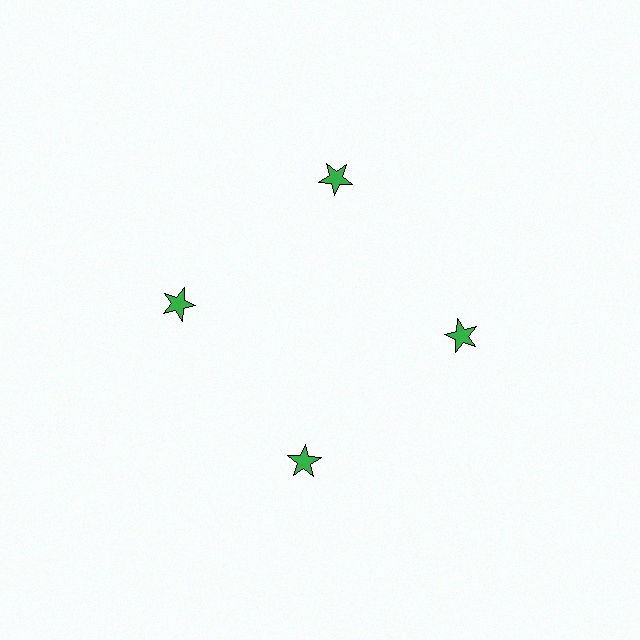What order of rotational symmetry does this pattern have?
This pattern has 4-fold rotational symmetry.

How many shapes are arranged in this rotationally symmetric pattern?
There are 4 shapes, arranged in 4 groups of 1.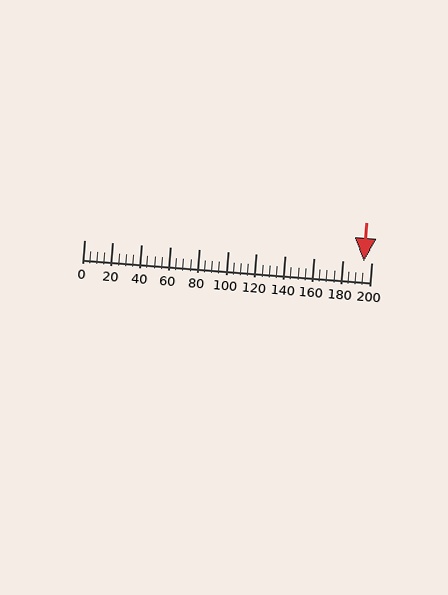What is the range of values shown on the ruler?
The ruler shows values from 0 to 200.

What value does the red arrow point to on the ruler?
The red arrow points to approximately 195.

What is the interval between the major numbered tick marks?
The major tick marks are spaced 20 units apart.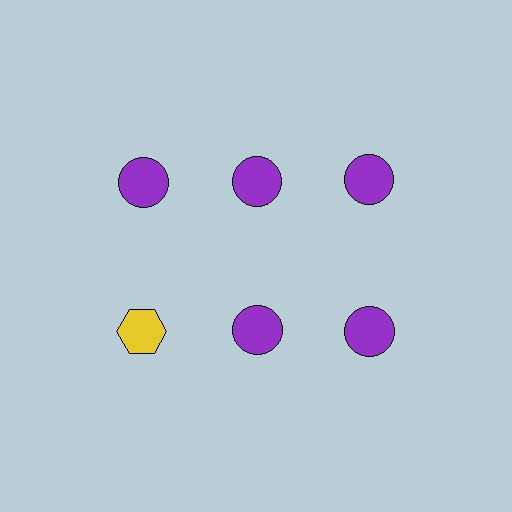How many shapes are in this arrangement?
There are 6 shapes arranged in a grid pattern.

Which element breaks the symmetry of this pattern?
The yellow hexagon in the second row, leftmost column breaks the symmetry. All other shapes are purple circles.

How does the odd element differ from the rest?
It differs in both color (yellow instead of purple) and shape (hexagon instead of circle).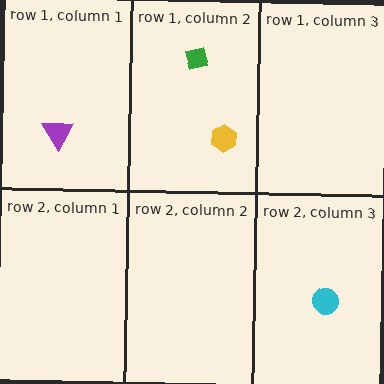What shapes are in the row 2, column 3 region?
The cyan circle.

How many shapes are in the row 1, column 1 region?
1.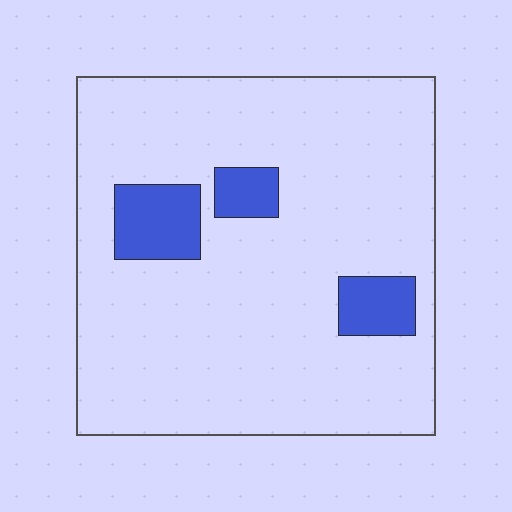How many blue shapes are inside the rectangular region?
3.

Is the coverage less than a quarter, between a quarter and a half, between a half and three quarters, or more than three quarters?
Less than a quarter.